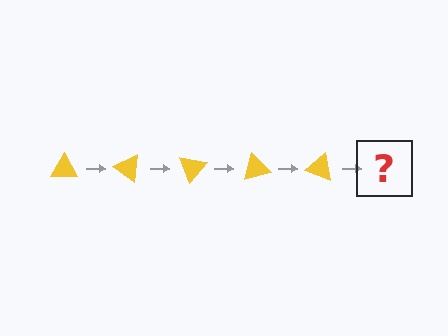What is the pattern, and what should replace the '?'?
The pattern is that the triangle rotates 35 degrees each step. The '?' should be a yellow triangle rotated 175 degrees.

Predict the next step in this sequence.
The next step is a yellow triangle rotated 175 degrees.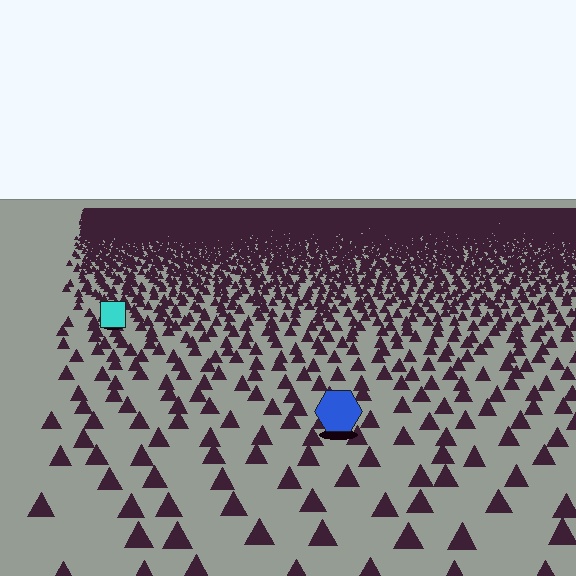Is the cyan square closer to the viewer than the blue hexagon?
No. The blue hexagon is closer — you can tell from the texture gradient: the ground texture is coarser near it.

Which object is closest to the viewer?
The blue hexagon is closest. The texture marks near it are larger and more spread out.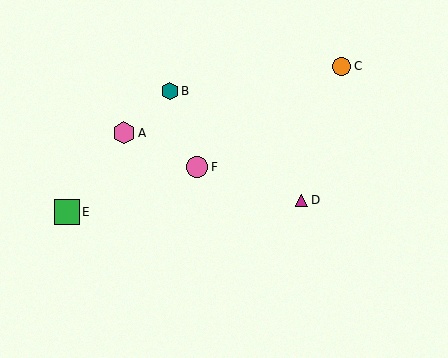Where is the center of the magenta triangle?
The center of the magenta triangle is at (302, 200).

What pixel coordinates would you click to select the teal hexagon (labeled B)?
Click at (170, 91) to select the teal hexagon B.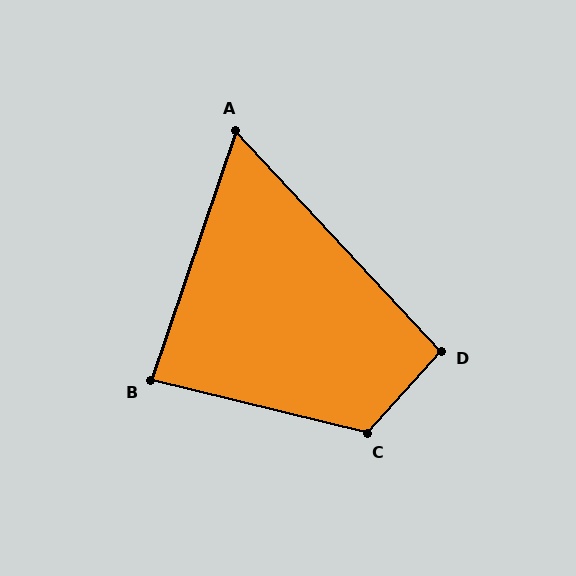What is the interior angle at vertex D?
Approximately 95 degrees (obtuse).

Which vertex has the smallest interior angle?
A, at approximately 62 degrees.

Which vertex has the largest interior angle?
C, at approximately 118 degrees.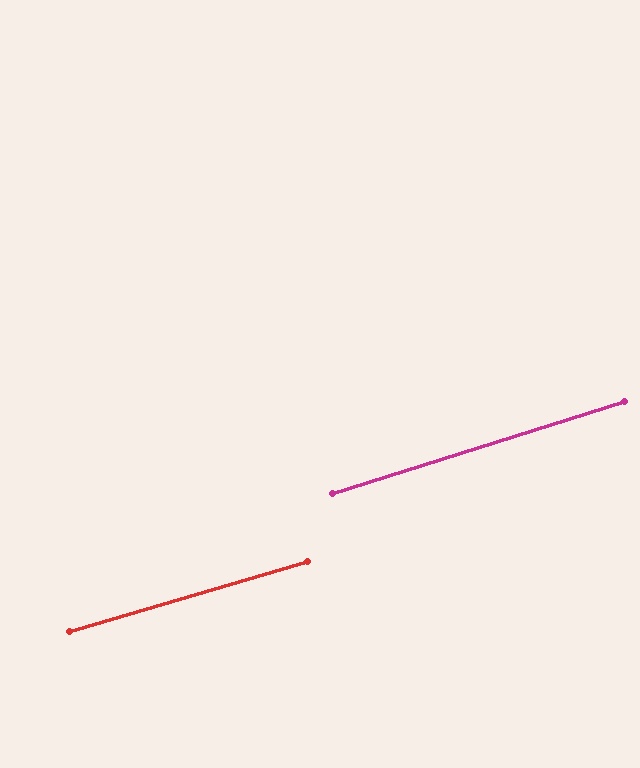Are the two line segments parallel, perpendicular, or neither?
Parallel — their directions differ by only 1.1°.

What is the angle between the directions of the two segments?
Approximately 1 degree.